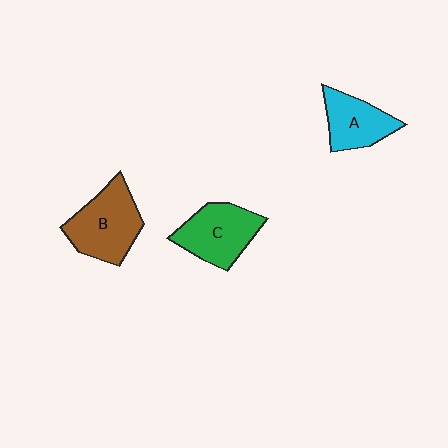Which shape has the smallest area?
Shape A (cyan).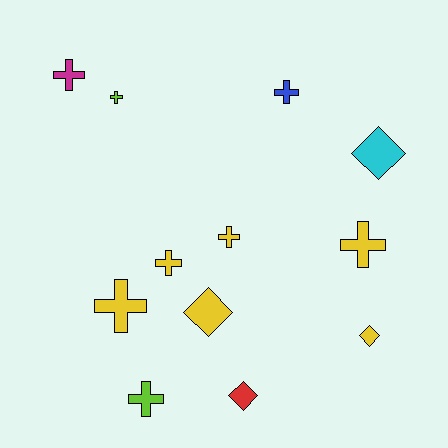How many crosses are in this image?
There are 8 crosses.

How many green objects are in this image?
There are no green objects.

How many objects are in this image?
There are 12 objects.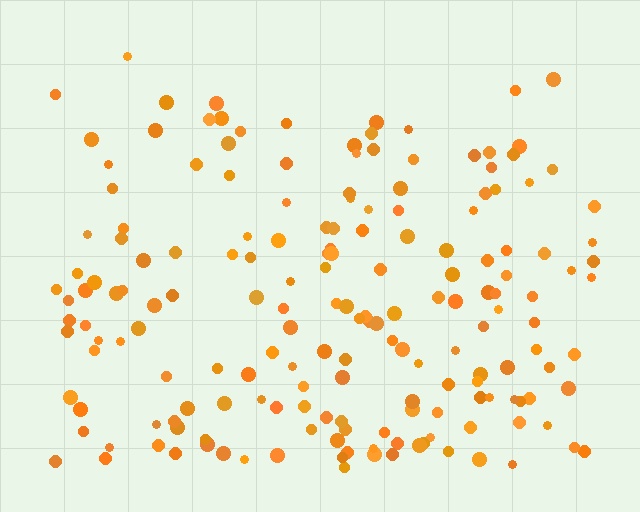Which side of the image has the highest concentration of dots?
The bottom.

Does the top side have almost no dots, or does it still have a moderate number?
Still a moderate number, just noticeably fewer than the bottom.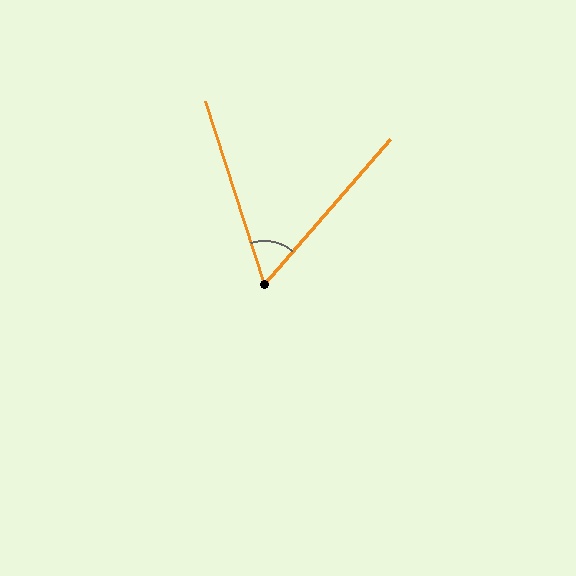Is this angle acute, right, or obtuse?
It is acute.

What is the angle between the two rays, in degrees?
Approximately 59 degrees.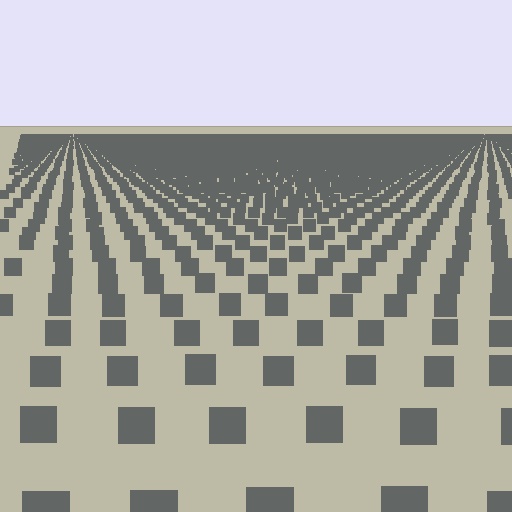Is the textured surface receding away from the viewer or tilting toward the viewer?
The surface is receding away from the viewer. Texture elements get smaller and denser toward the top.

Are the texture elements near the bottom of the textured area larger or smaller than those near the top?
Larger. Near the bottom, elements are closer to the viewer and appear at a bigger on-screen size.